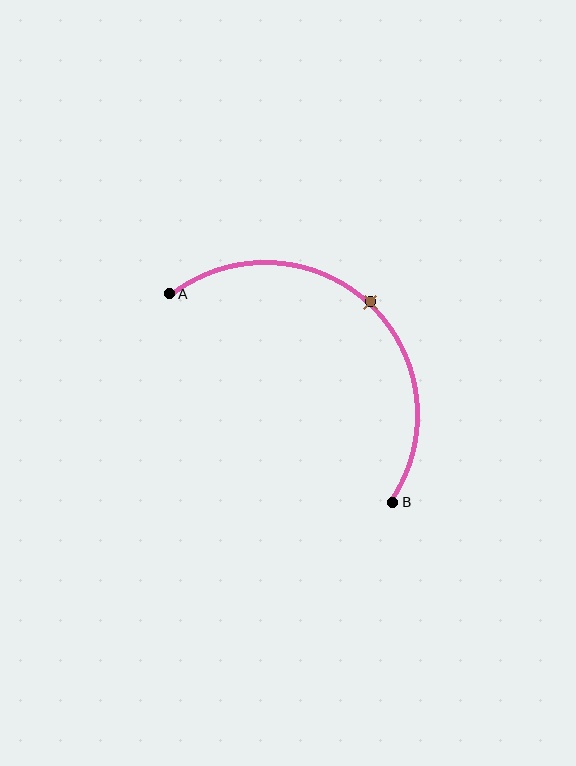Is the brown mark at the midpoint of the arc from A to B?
Yes. The brown mark lies on the arc at equal arc-length from both A and B — it is the arc midpoint.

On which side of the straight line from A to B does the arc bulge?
The arc bulges above and to the right of the straight line connecting A and B.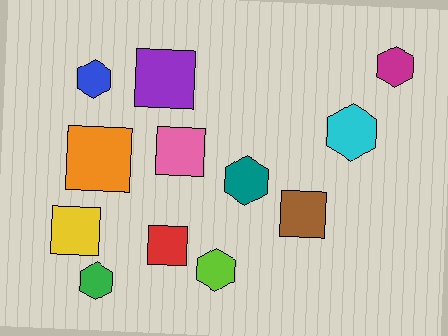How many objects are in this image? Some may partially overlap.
There are 12 objects.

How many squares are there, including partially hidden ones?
There are 6 squares.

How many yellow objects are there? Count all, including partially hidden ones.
There is 1 yellow object.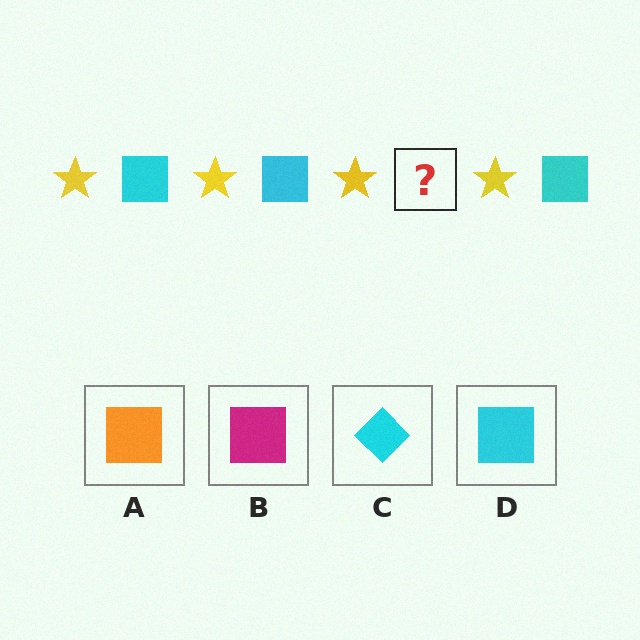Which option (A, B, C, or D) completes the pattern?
D.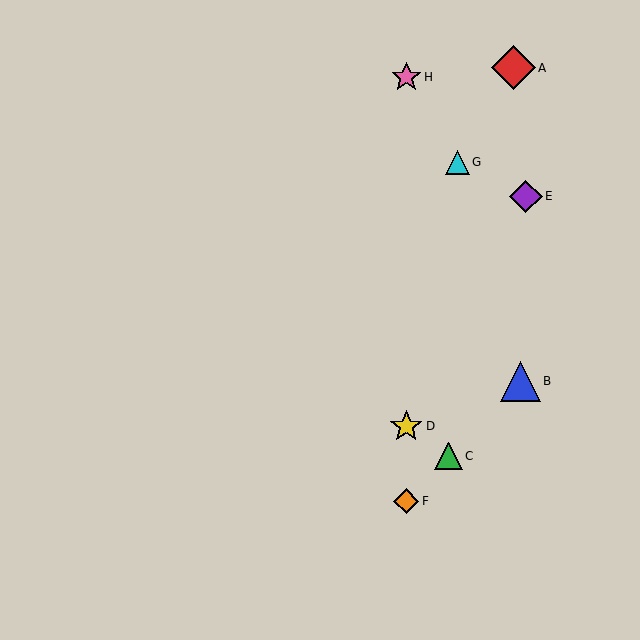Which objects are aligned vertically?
Objects D, F, H are aligned vertically.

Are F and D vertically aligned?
Yes, both are at x≈406.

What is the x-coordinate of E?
Object E is at x≈526.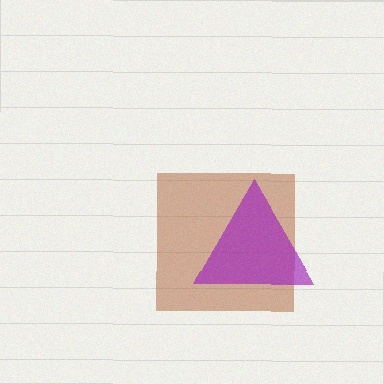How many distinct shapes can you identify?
There are 2 distinct shapes: a brown square, a purple triangle.